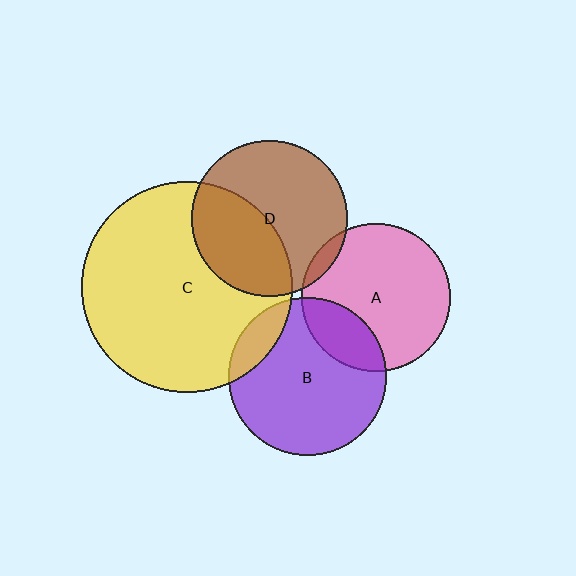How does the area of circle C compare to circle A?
Approximately 2.0 times.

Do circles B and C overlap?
Yes.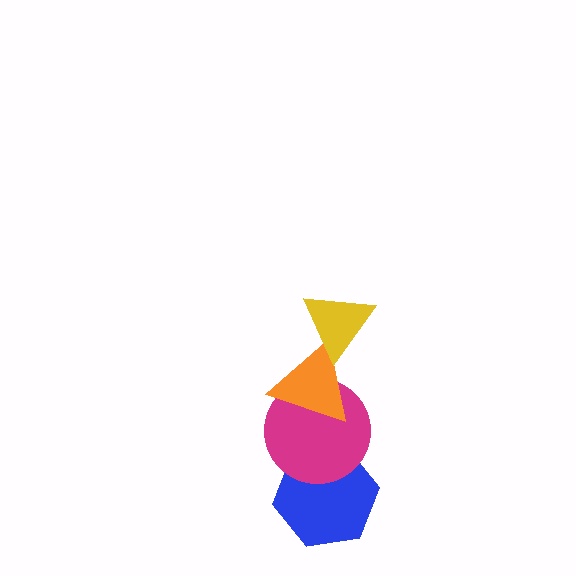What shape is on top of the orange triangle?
The yellow triangle is on top of the orange triangle.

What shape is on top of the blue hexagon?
The magenta circle is on top of the blue hexagon.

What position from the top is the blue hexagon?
The blue hexagon is 4th from the top.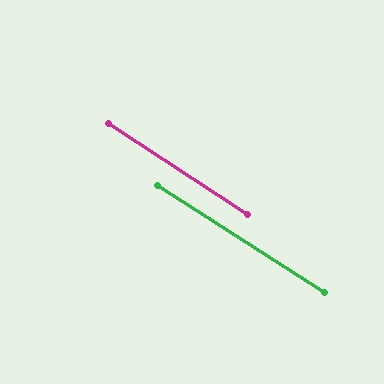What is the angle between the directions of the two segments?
Approximately 1 degree.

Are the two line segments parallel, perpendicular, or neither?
Parallel — their directions differ by only 0.6°.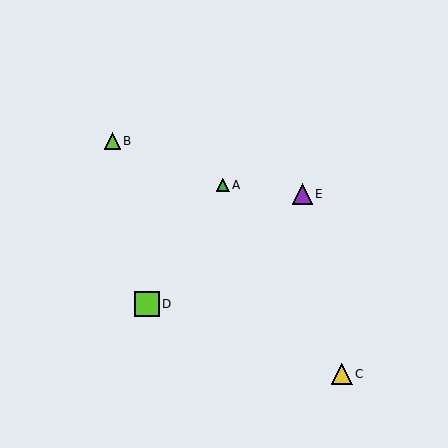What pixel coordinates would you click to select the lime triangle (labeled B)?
Click at (112, 141) to select the lime triangle B.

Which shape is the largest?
The lime square (labeled D) is the largest.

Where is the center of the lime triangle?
The center of the lime triangle is at (112, 141).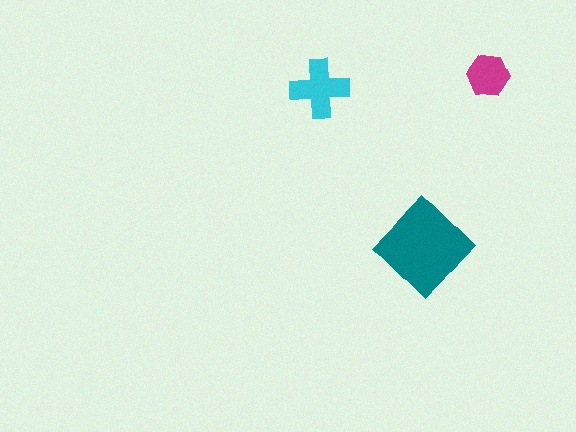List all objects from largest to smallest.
The teal diamond, the cyan cross, the magenta hexagon.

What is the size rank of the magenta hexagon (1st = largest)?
3rd.